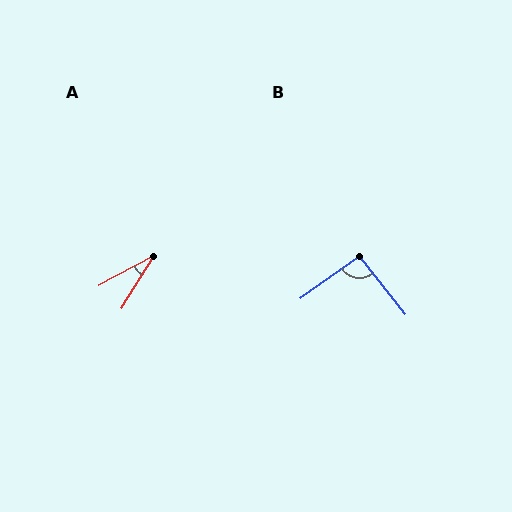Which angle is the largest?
B, at approximately 93 degrees.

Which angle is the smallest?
A, at approximately 30 degrees.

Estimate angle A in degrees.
Approximately 30 degrees.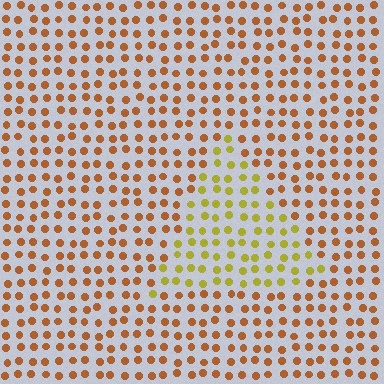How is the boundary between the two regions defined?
The boundary is defined purely by a slight shift in hue (about 39 degrees). Spacing, size, and orientation are identical on both sides.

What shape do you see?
I see a triangle.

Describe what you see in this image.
The image is filled with small brown elements in a uniform arrangement. A triangle-shaped region is visible where the elements are tinted to a slightly different hue, forming a subtle color boundary.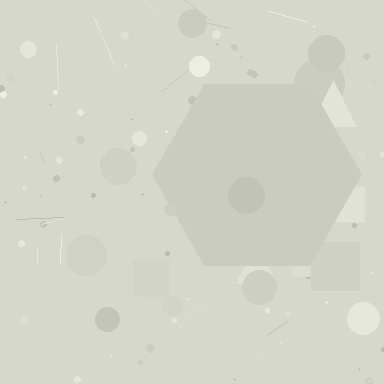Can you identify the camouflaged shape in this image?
The camouflaged shape is a hexagon.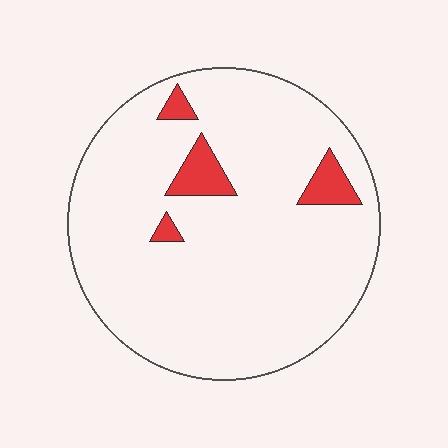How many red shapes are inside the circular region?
4.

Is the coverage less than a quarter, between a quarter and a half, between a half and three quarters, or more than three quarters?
Less than a quarter.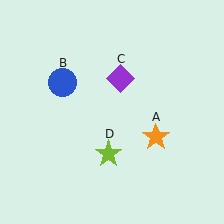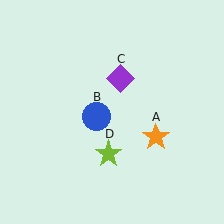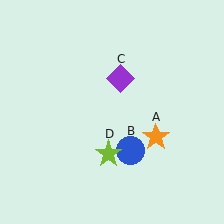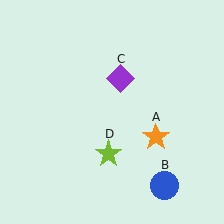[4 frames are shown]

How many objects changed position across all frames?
1 object changed position: blue circle (object B).